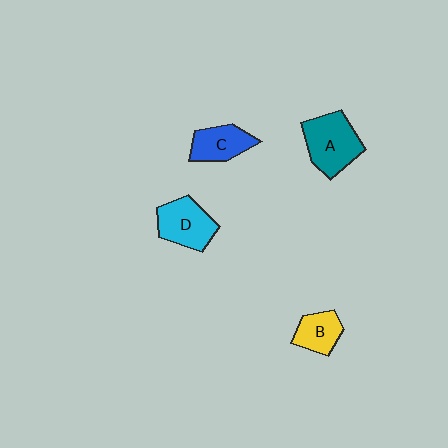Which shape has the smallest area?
Shape B (yellow).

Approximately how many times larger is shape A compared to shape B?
Approximately 1.6 times.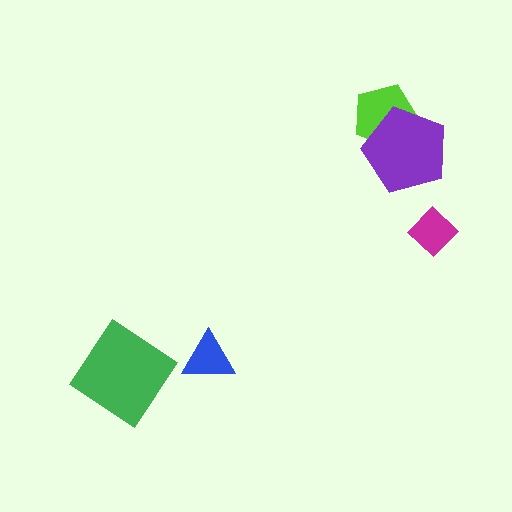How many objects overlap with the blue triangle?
0 objects overlap with the blue triangle.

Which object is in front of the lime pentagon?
The purple pentagon is in front of the lime pentagon.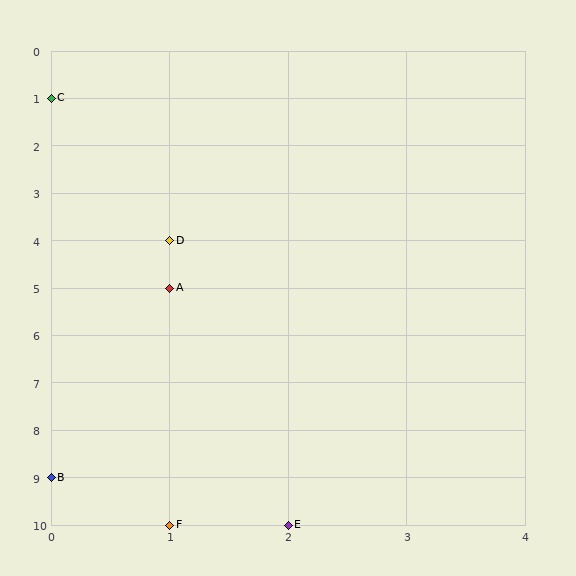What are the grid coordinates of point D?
Point D is at grid coordinates (1, 4).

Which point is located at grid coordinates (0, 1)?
Point C is at (0, 1).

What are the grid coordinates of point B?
Point B is at grid coordinates (0, 9).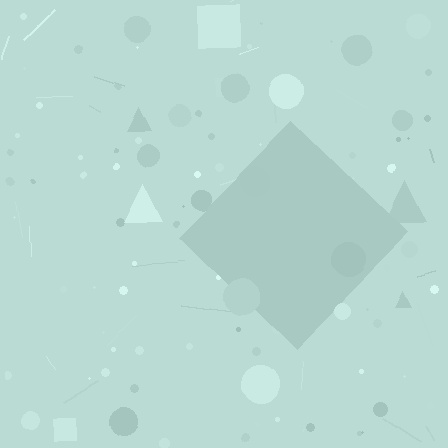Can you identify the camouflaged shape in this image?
The camouflaged shape is a diamond.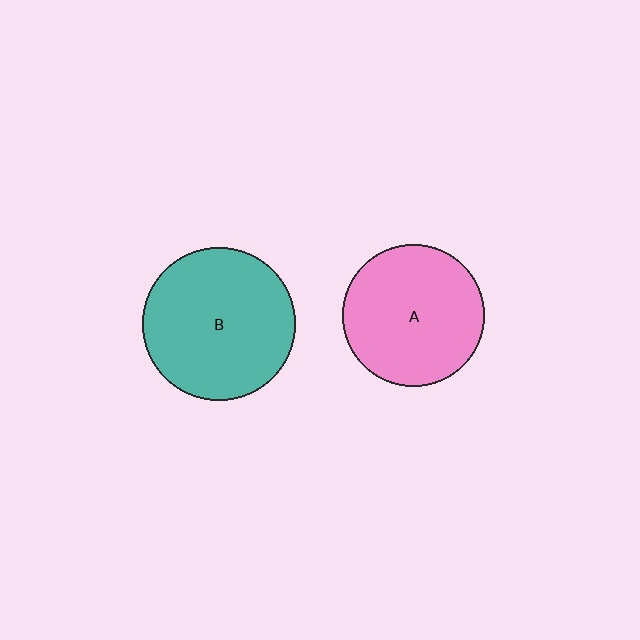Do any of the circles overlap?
No, none of the circles overlap.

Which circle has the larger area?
Circle B (teal).